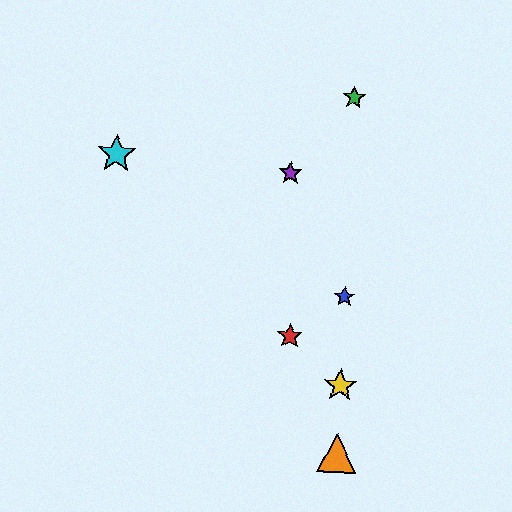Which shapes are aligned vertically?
The blue star, the green star, the yellow star, the orange triangle are aligned vertically.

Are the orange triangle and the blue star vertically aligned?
Yes, both are at x≈337.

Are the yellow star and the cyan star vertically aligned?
No, the yellow star is at x≈340 and the cyan star is at x≈116.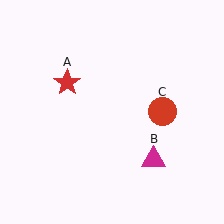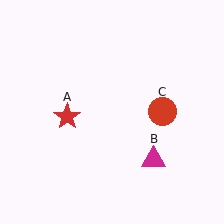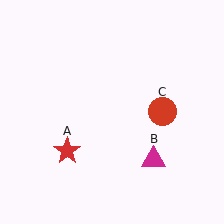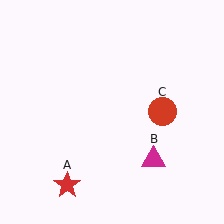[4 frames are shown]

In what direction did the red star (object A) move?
The red star (object A) moved down.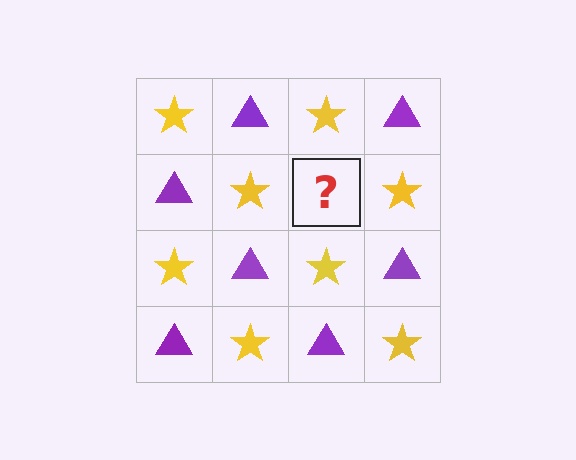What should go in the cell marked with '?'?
The missing cell should contain a purple triangle.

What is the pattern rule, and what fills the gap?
The rule is that it alternates yellow star and purple triangle in a checkerboard pattern. The gap should be filled with a purple triangle.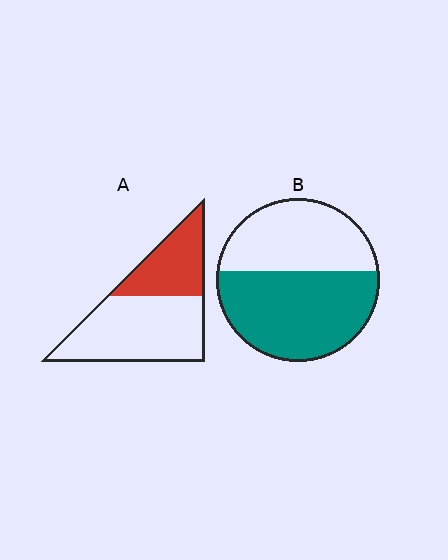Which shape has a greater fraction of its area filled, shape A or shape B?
Shape B.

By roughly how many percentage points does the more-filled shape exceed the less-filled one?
By roughly 20 percentage points (B over A).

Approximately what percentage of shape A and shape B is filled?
A is approximately 35% and B is approximately 55%.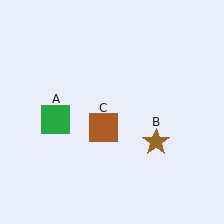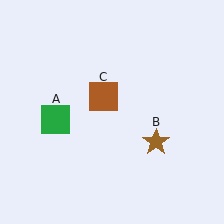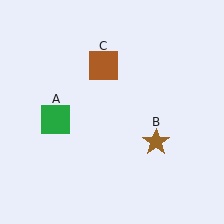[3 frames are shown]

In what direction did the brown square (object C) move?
The brown square (object C) moved up.